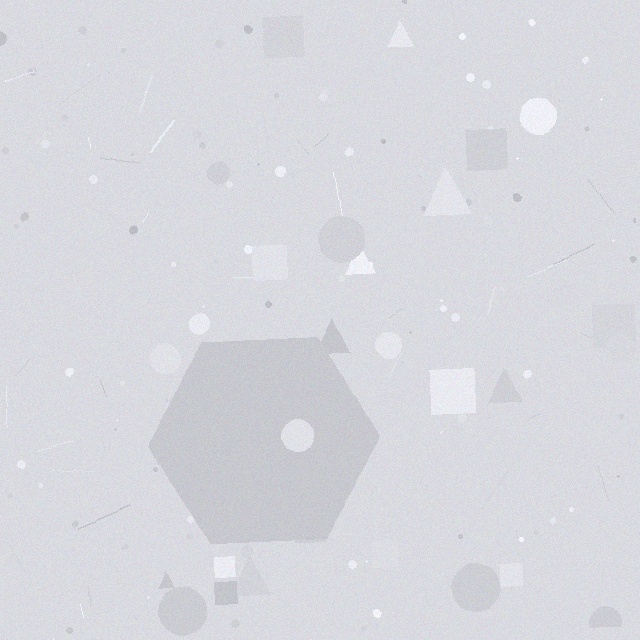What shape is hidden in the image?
A hexagon is hidden in the image.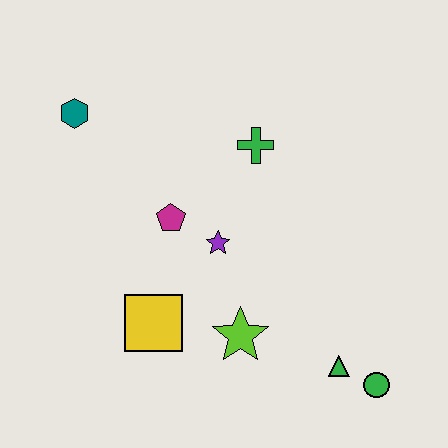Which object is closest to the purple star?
The magenta pentagon is closest to the purple star.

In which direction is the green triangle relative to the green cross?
The green triangle is below the green cross.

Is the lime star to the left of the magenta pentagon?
No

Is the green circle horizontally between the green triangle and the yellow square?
No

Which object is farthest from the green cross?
The green circle is farthest from the green cross.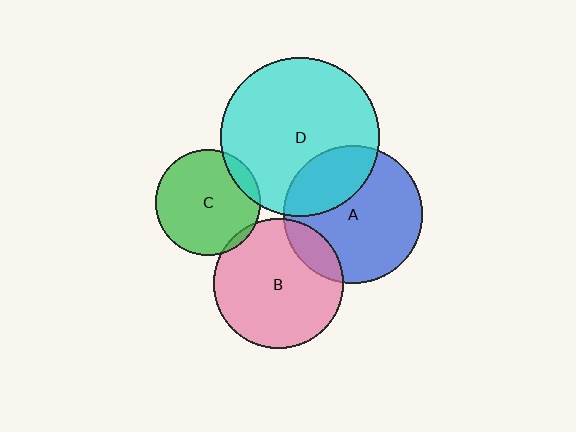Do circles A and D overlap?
Yes.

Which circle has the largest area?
Circle D (cyan).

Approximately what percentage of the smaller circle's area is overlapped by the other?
Approximately 30%.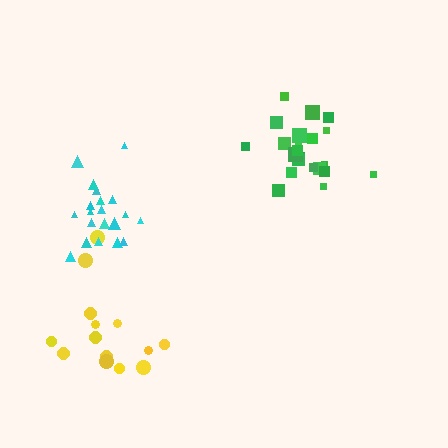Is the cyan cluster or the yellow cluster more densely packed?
Cyan.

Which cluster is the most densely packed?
Green.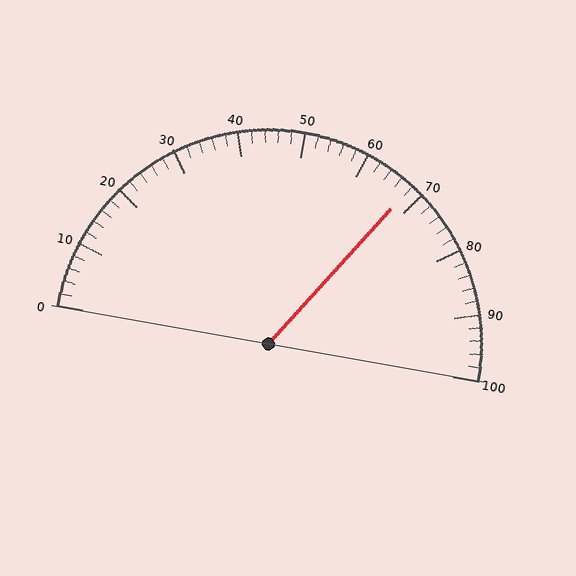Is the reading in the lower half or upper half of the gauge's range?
The reading is in the upper half of the range (0 to 100).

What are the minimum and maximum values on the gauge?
The gauge ranges from 0 to 100.